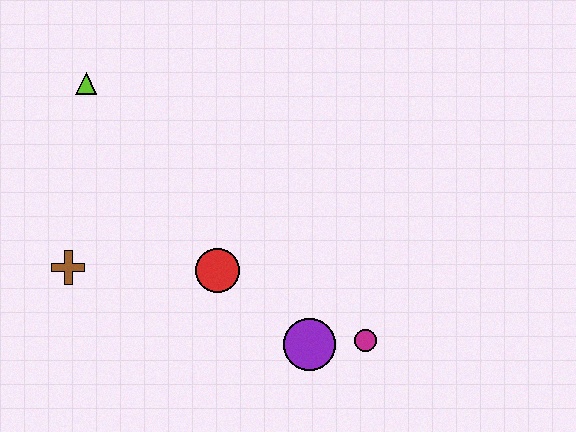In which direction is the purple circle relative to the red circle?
The purple circle is to the right of the red circle.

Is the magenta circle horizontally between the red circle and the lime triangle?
No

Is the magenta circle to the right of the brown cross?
Yes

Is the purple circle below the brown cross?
Yes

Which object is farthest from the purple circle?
The lime triangle is farthest from the purple circle.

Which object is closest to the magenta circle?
The purple circle is closest to the magenta circle.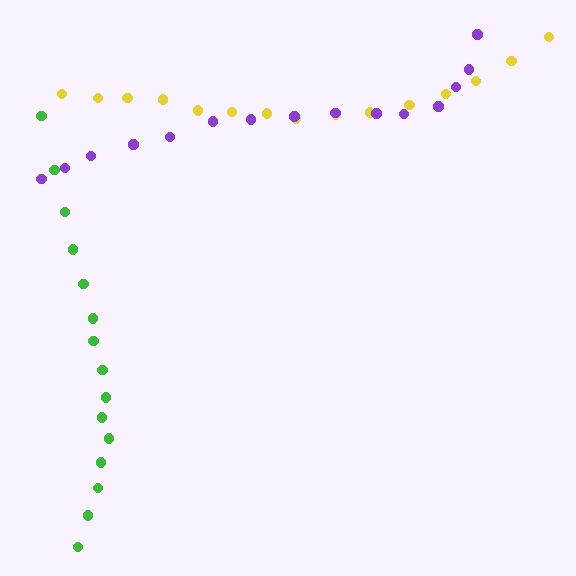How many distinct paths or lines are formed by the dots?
There are 3 distinct paths.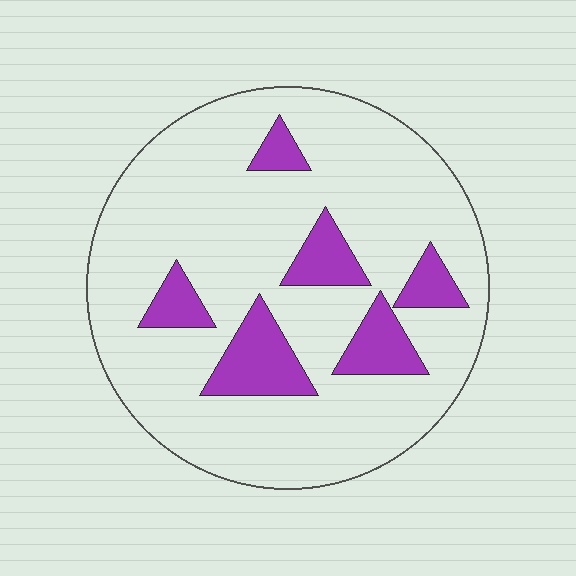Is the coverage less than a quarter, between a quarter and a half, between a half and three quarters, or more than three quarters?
Less than a quarter.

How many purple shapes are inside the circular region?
6.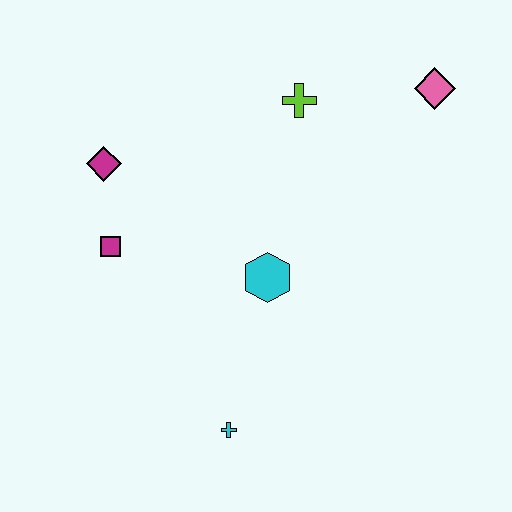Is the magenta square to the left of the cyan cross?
Yes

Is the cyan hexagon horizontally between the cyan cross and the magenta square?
No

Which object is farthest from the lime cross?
The cyan cross is farthest from the lime cross.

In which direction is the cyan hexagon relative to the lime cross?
The cyan hexagon is below the lime cross.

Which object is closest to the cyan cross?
The cyan hexagon is closest to the cyan cross.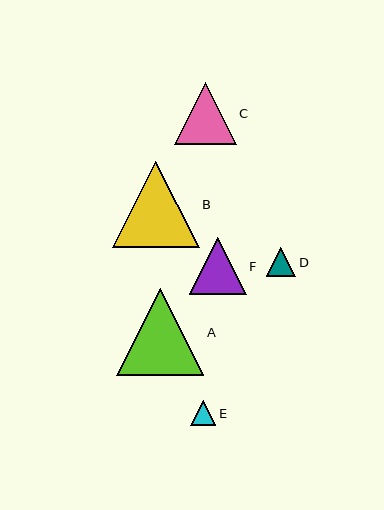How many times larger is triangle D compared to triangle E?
Triangle D is approximately 1.2 times the size of triangle E.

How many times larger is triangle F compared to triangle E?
Triangle F is approximately 2.3 times the size of triangle E.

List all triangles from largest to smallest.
From largest to smallest: A, B, C, F, D, E.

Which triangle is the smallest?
Triangle E is the smallest with a size of approximately 25 pixels.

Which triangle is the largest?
Triangle A is the largest with a size of approximately 87 pixels.